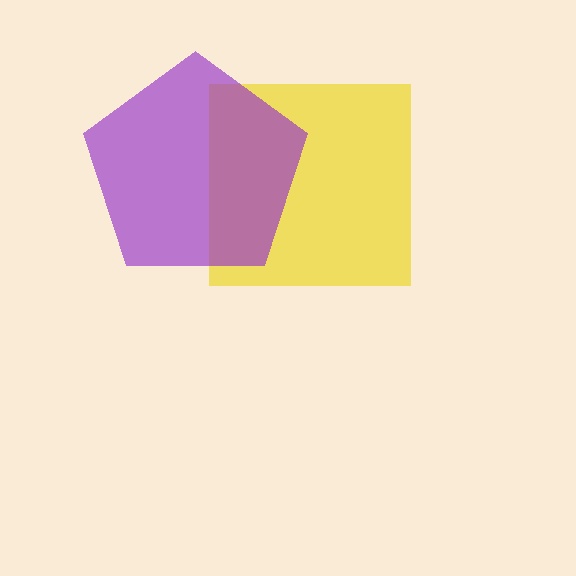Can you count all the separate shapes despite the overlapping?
Yes, there are 2 separate shapes.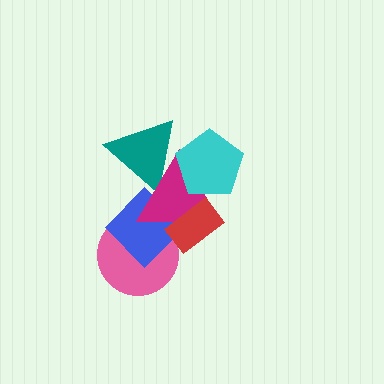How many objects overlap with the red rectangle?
2 objects overlap with the red rectangle.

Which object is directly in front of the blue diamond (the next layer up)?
The magenta triangle is directly in front of the blue diamond.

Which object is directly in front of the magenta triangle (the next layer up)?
The red rectangle is directly in front of the magenta triangle.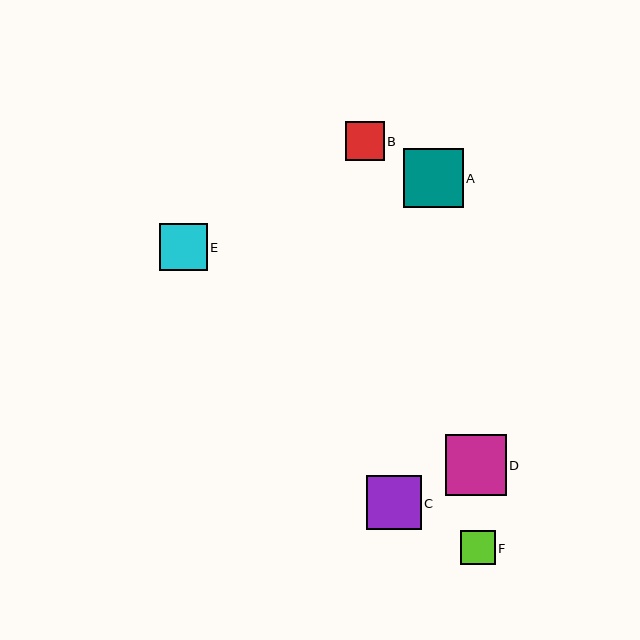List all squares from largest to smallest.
From largest to smallest: D, A, C, E, B, F.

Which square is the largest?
Square D is the largest with a size of approximately 61 pixels.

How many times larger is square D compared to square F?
Square D is approximately 1.8 times the size of square F.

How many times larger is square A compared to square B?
Square A is approximately 1.5 times the size of square B.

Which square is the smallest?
Square F is the smallest with a size of approximately 34 pixels.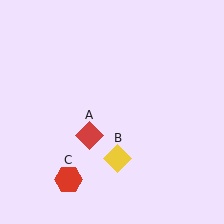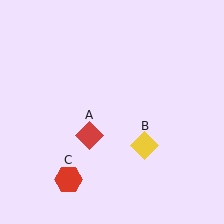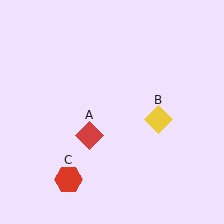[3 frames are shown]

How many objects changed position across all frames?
1 object changed position: yellow diamond (object B).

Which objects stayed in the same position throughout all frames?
Red diamond (object A) and red hexagon (object C) remained stationary.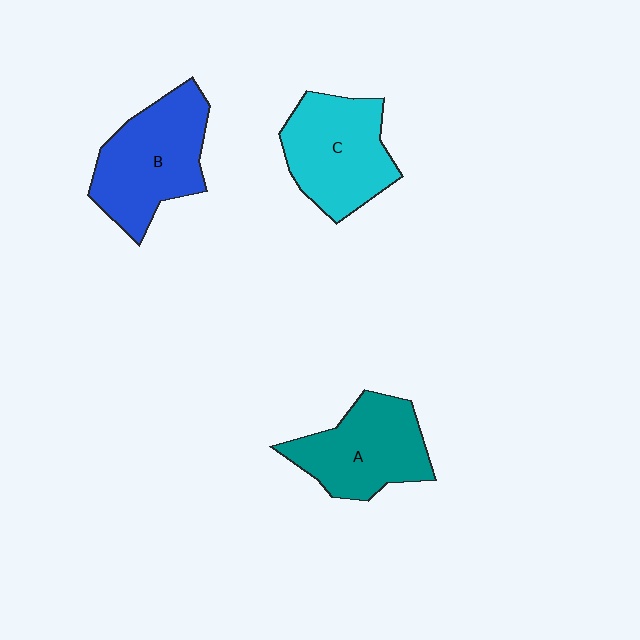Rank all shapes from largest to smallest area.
From largest to smallest: B (blue), C (cyan), A (teal).